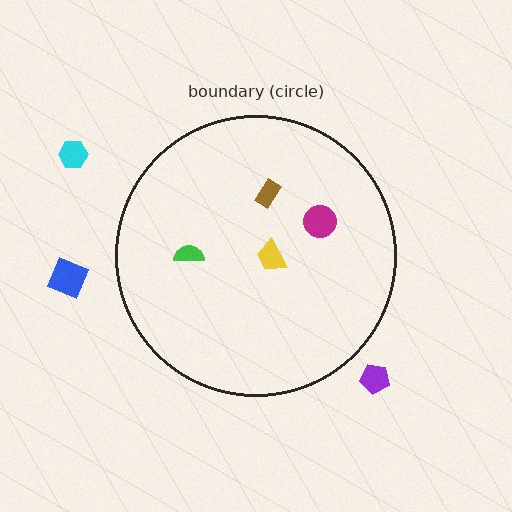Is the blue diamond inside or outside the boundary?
Outside.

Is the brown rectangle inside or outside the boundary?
Inside.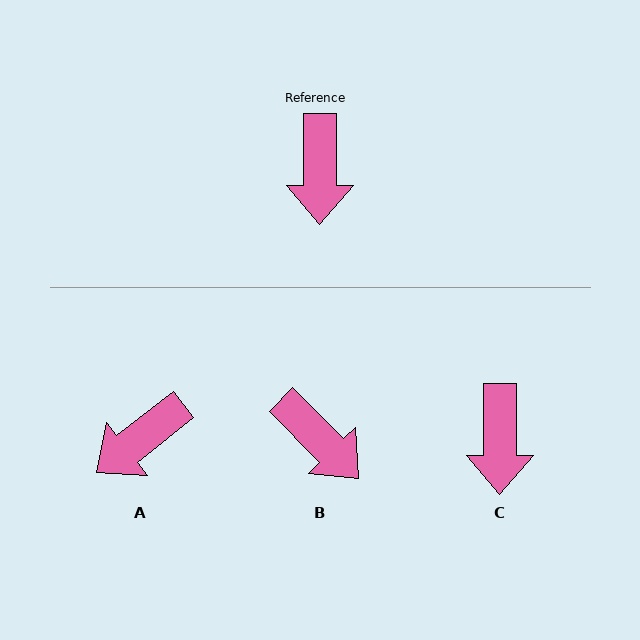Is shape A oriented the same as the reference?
No, it is off by about 52 degrees.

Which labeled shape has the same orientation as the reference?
C.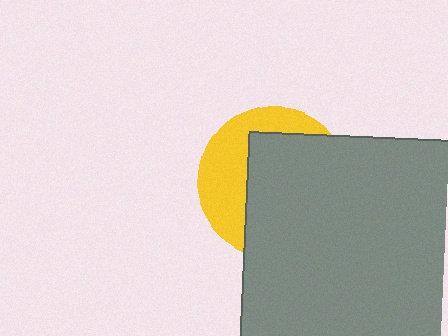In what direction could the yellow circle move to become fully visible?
The yellow circle could move left. That would shift it out from behind the gray square entirely.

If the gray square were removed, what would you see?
You would see the complete yellow circle.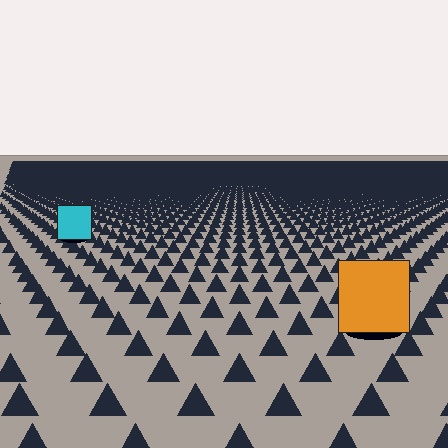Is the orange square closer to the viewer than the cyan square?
Yes. The orange square is closer — you can tell from the texture gradient: the ground texture is coarser near it.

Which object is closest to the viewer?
The orange square is closest. The texture marks near it are larger and more spread out.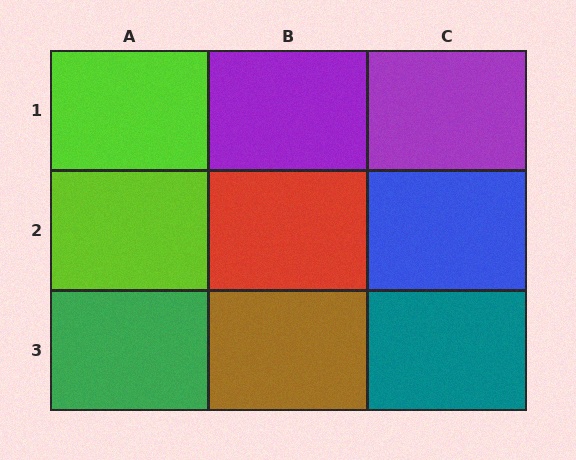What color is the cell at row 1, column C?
Purple.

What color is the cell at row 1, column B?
Purple.